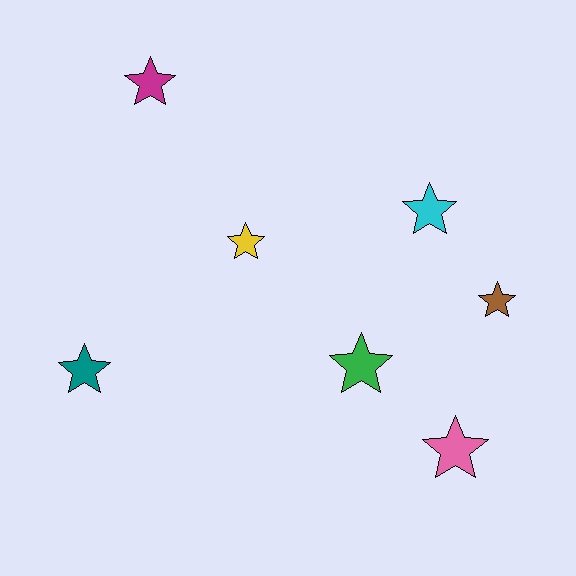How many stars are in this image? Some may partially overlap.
There are 7 stars.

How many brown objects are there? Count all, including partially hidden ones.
There is 1 brown object.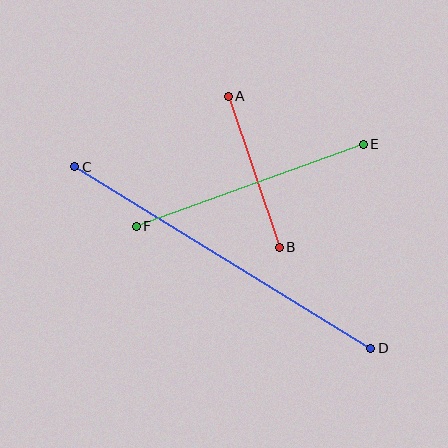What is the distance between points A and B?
The distance is approximately 159 pixels.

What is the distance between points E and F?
The distance is approximately 242 pixels.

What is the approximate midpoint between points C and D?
The midpoint is at approximately (223, 257) pixels.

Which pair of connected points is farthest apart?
Points C and D are farthest apart.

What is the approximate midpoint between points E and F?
The midpoint is at approximately (250, 185) pixels.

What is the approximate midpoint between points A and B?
The midpoint is at approximately (254, 172) pixels.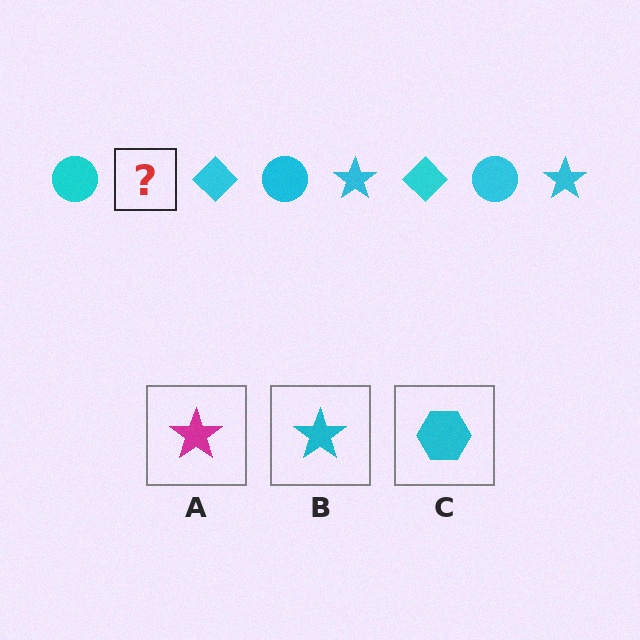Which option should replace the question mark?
Option B.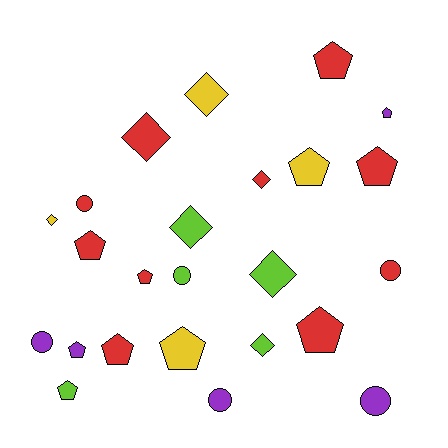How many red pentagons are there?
There are 6 red pentagons.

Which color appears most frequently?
Red, with 10 objects.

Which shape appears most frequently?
Pentagon, with 11 objects.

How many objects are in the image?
There are 24 objects.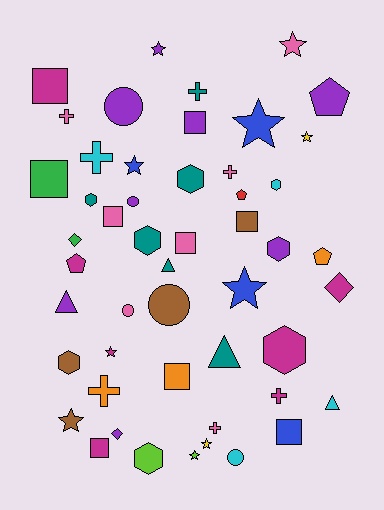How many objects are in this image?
There are 50 objects.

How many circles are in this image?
There are 5 circles.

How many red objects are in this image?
There is 1 red object.